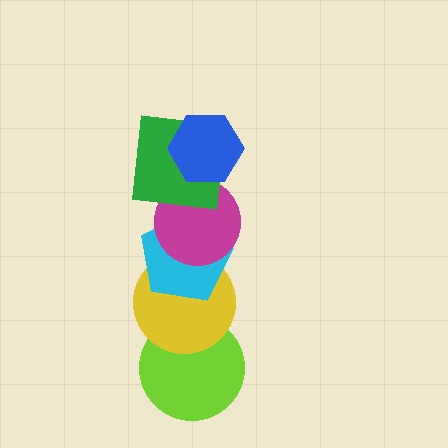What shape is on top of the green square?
The blue hexagon is on top of the green square.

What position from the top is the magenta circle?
The magenta circle is 3rd from the top.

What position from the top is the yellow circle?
The yellow circle is 5th from the top.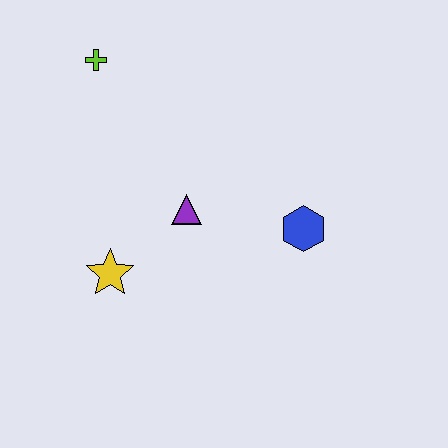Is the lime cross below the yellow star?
No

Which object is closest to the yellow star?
The purple triangle is closest to the yellow star.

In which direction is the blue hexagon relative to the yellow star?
The blue hexagon is to the right of the yellow star.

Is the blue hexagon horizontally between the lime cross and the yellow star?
No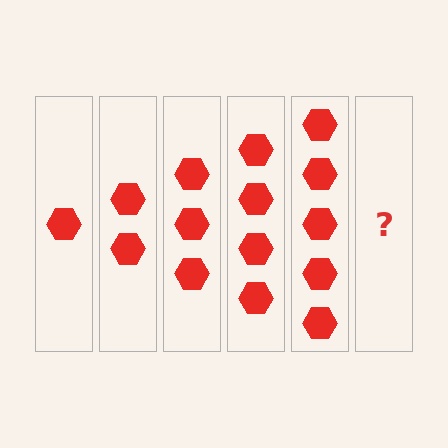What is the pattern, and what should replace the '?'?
The pattern is that each step adds one more hexagon. The '?' should be 6 hexagons.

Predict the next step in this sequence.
The next step is 6 hexagons.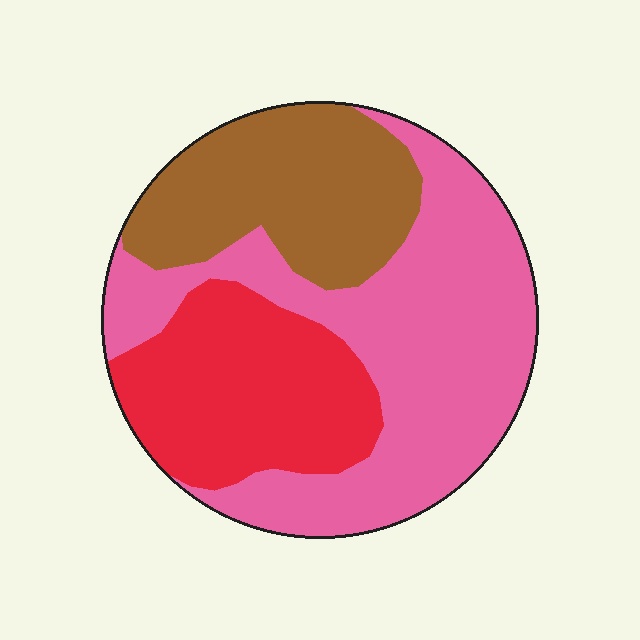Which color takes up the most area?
Pink, at roughly 50%.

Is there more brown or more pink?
Pink.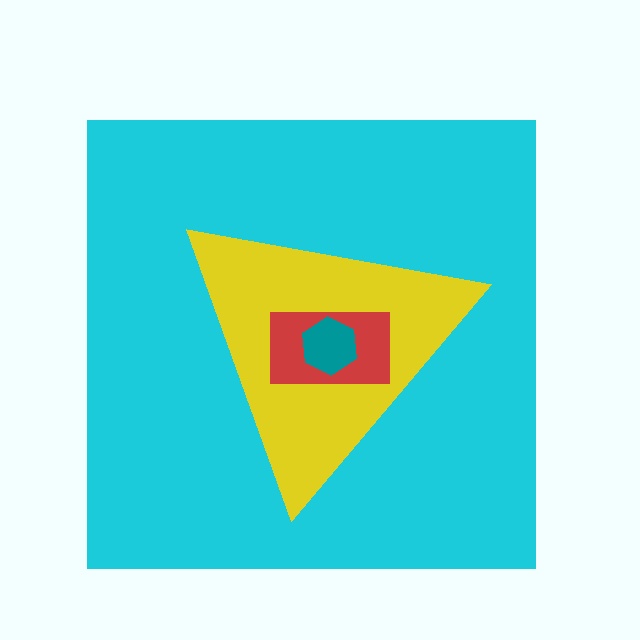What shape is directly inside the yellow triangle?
The red rectangle.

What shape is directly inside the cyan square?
The yellow triangle.